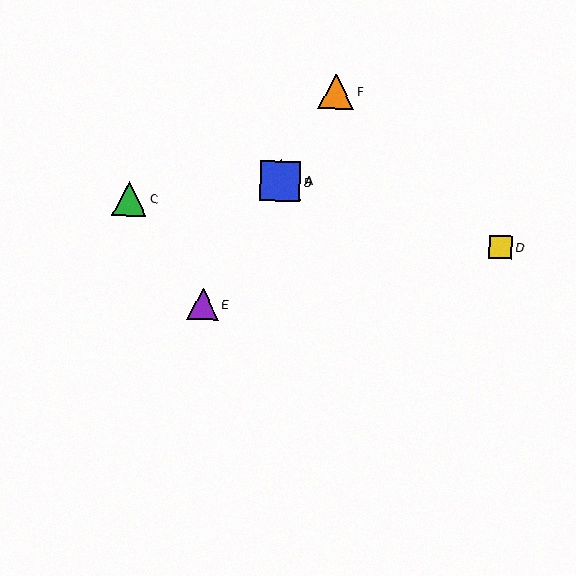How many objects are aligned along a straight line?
4 objects (A, B, E, F) are aligned along a straight line.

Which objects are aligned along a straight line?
Objects A, B, E, F are aligned along a straight line.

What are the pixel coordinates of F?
Object F is at (336, 92).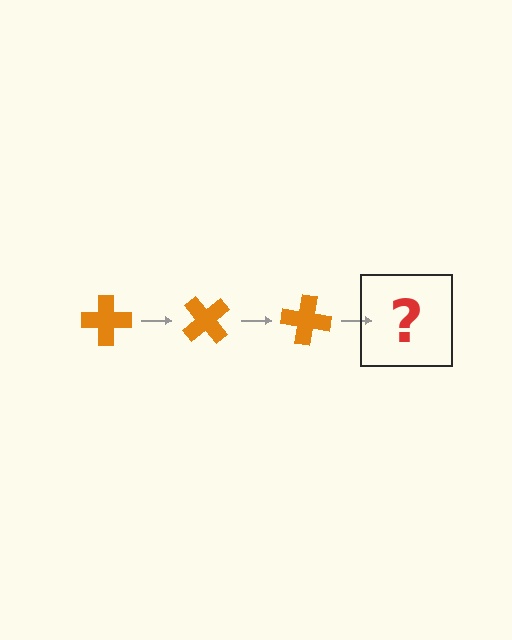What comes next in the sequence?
The next element should be an orange cross rotated 150 degrees.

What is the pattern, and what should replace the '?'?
The pattern is that the cross rotates 50 degrees each step. The '?' should be an orange cross rotated 150 degrees.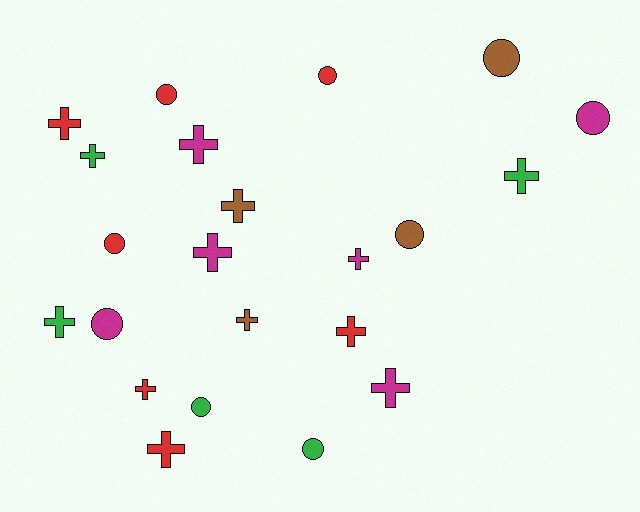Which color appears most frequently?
Red, with 7 objects.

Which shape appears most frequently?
Cross, with 13 objects.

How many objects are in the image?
There are 22 objects.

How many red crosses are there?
There are 4 red crosses.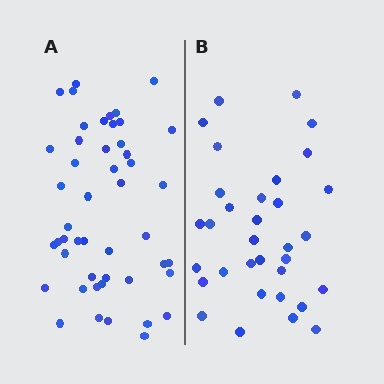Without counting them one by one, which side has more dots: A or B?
Region A (the left region) has more dots.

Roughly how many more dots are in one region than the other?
Region A has approximately 15 more dots than region B.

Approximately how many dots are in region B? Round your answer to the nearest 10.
About 30 dots. (The exact count is 33, which rounds to 30.)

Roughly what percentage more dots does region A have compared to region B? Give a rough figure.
About 45% more.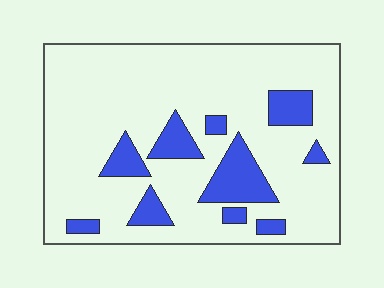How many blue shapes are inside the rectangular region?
10.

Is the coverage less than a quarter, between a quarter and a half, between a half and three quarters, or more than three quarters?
Less than a quarter.